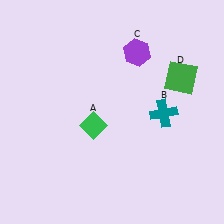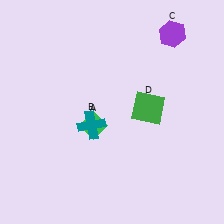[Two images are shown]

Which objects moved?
The objects that moved are: the teal cross (B), the purple hexagon (C), the green square (D).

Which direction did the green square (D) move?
The green square (D) moved left.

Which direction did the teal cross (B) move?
The teal cross (B) moved left.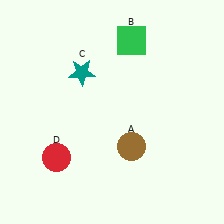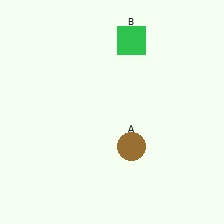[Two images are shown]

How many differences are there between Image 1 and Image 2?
There are 2 differences between the two images.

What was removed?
The red circle (D), the teal star (C) were removed in Image 2.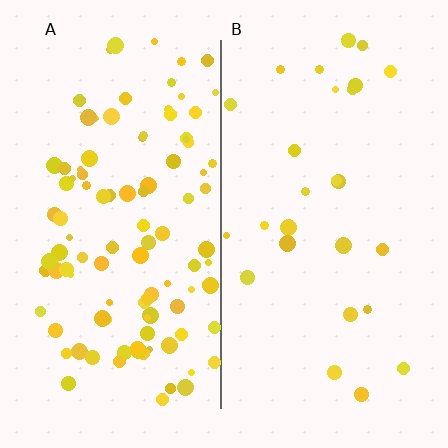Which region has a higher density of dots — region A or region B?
A (the left).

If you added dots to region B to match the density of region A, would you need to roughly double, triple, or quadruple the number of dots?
Approximately quadruple.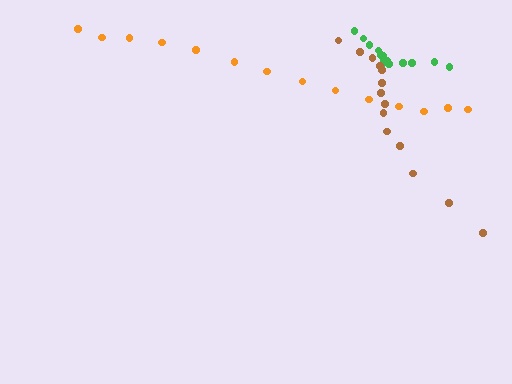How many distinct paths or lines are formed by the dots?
There are 3 distinct paths.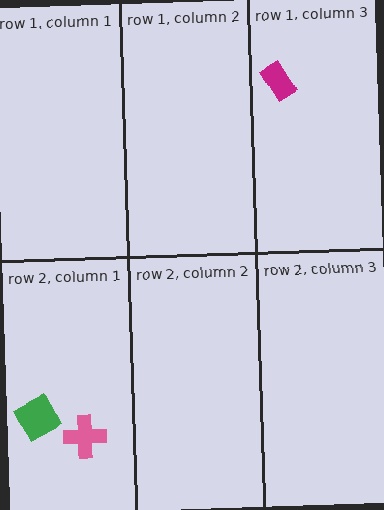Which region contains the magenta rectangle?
The row 1, column 3 region.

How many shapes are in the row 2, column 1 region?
2.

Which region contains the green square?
The row 2, column 1 region.